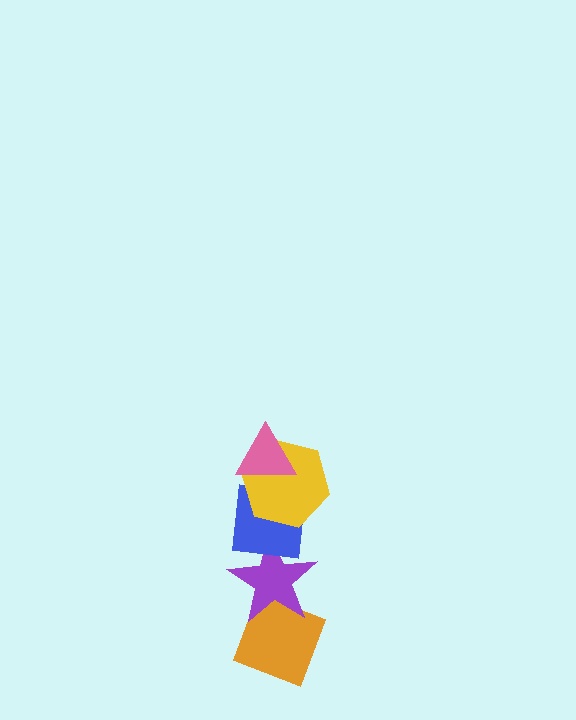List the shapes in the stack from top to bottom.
From top to bottom: the pink triangle, the yellow hexagon, the blue square, the purple star, the orange diamond.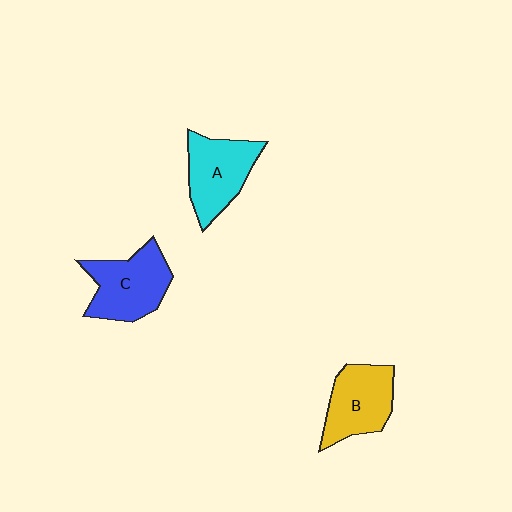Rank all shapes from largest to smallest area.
From largest to smallest: C (blue), A (cyan), B (yellow).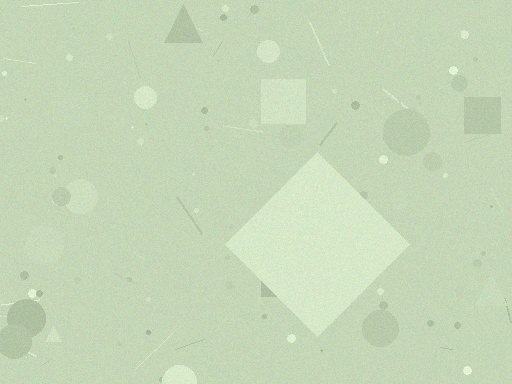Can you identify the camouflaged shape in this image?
The camouflaged shape is a diamond.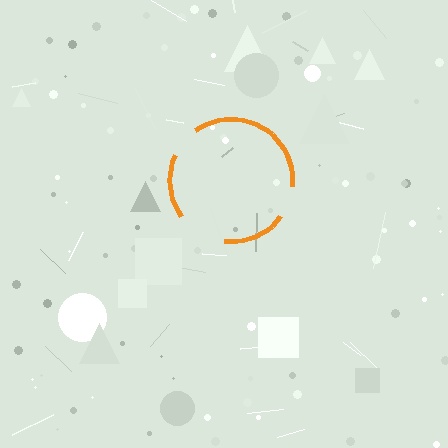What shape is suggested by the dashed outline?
The dashed outline suggests a circle.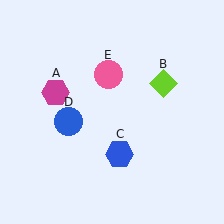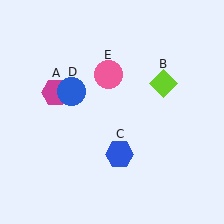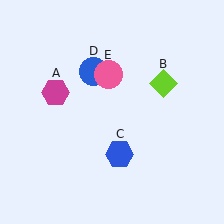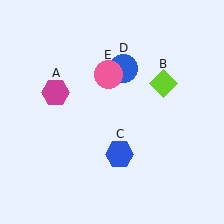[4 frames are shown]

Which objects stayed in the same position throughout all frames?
Magenta hexagon (object A) and lime diamond (object B) and blue hexagon (object C) and pink circle (object E) remained stationary.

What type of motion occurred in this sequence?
The blue circle (object D) rotated clockwise around the center of the scene.